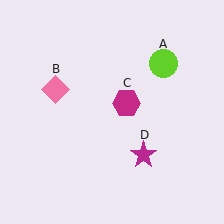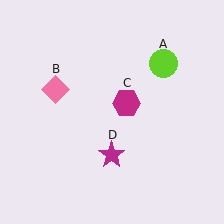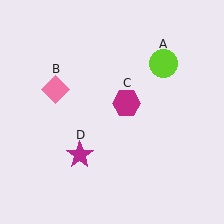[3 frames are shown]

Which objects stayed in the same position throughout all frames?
Lime circle (object A) and pink diamond (object B) and magenta hexagon (object C) remained stationary.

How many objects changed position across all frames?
1 object changed position: magenta star (object D).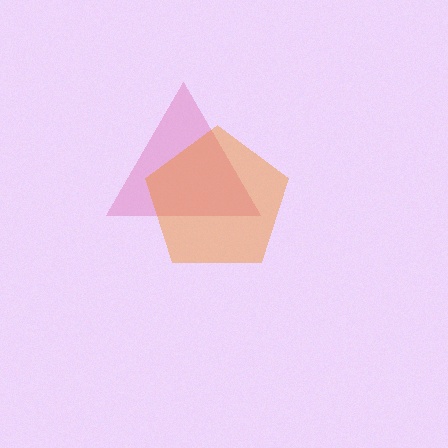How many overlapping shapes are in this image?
There are 2 overlapping shapes in the image.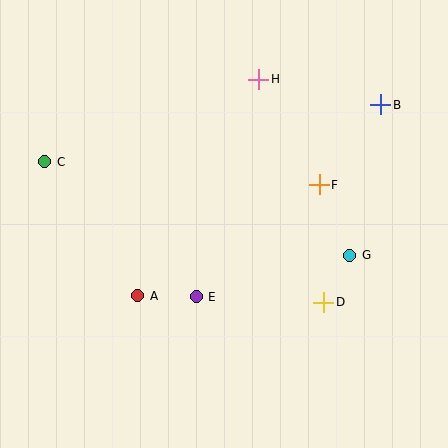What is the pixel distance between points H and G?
The distance between H and G is 198 pixels.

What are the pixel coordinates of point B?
Point B is at (381, 105).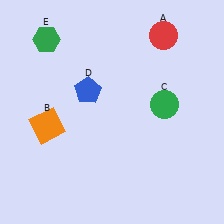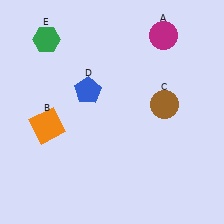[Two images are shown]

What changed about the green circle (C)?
In Image 1, C is green. In Image 2, it changed to brown.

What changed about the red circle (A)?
In Image 1, A is red. In Image 2, it changed to magenta.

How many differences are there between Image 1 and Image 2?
There are 2 differences between the two images.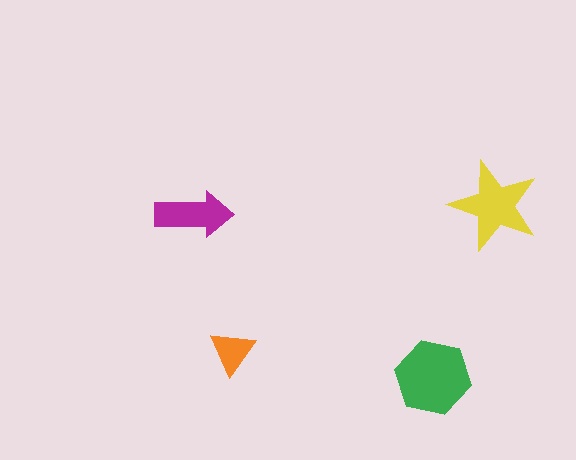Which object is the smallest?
The orange triangle.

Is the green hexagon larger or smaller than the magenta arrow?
Larger.